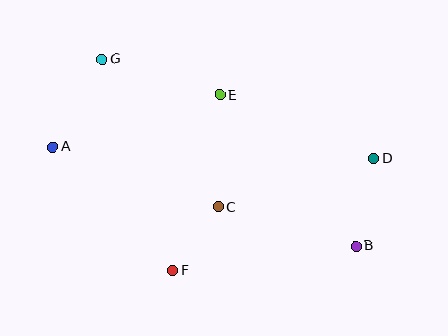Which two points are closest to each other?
Points C and F are closest to each other.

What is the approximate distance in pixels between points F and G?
The distance between F and G is approximately 223 pixels.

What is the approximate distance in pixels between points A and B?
The distance between A and B is approximately 319 pixels.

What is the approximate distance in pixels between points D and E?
The distance between D and E is approximately 166 pixels.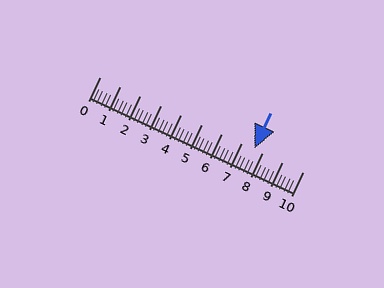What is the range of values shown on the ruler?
The ruler shows values from 0 to 10.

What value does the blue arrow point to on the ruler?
The blue arrow points to approximately 7.6.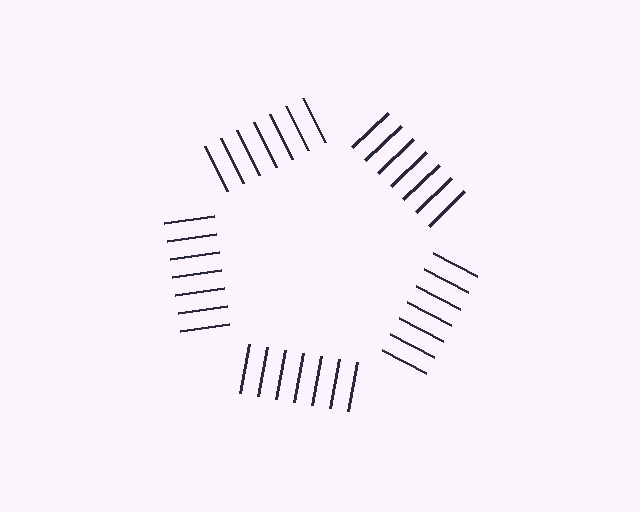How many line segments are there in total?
35 — 7 along each of the 5 edges.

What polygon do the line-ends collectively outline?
An illusory pentagon — the line segments terminate on its edges but no continuous stroke is drawn.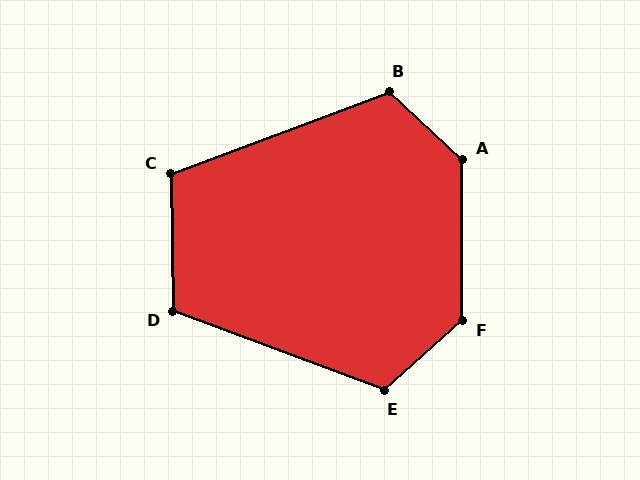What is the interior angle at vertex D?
Approximately 111 degrees (obtuse).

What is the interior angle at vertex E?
Approximately 118 degrees (obtuse).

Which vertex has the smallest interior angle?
C, at approximately 110 degrees.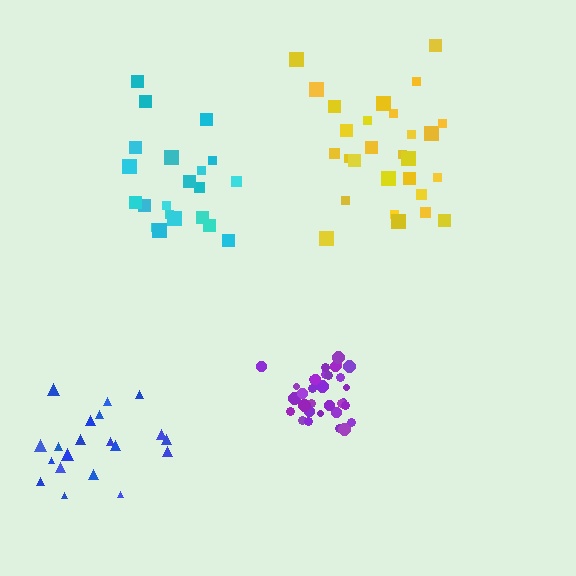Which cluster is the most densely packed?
Purple.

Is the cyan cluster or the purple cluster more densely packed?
Purple.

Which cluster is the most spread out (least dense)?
Yellow.